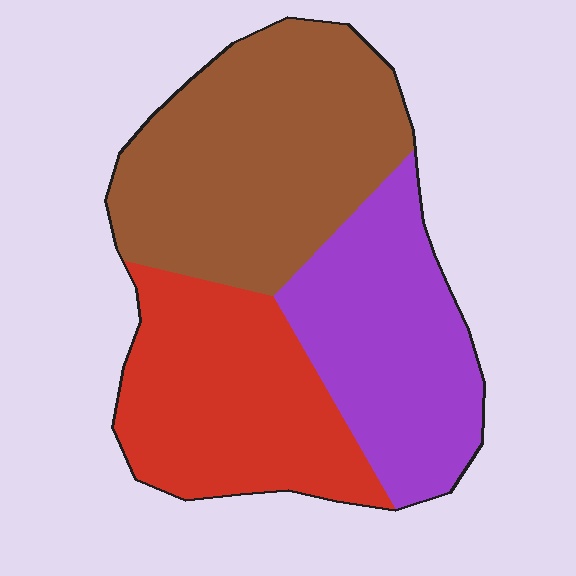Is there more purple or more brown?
Brown.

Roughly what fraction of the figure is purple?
Purple covers around 30% of the figure.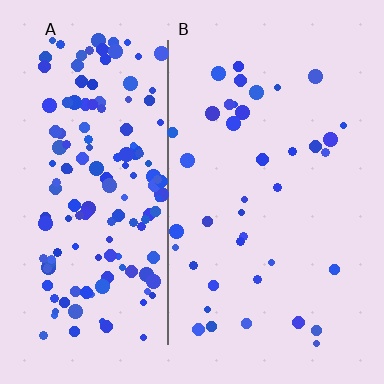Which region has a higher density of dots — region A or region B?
A (the left).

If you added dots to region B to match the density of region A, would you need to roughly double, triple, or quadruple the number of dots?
Approximately quadruple.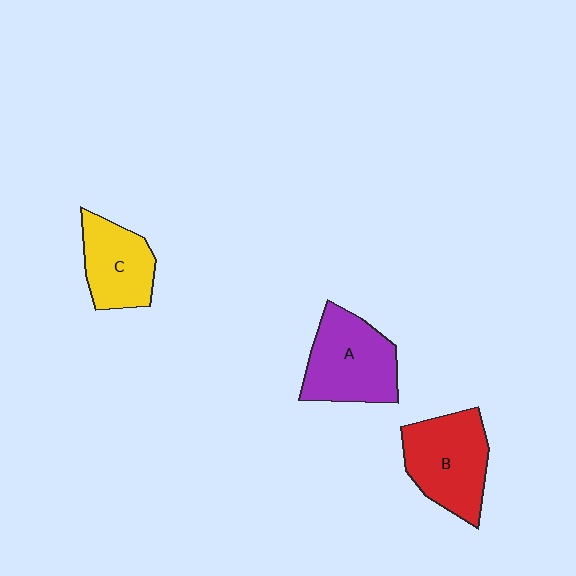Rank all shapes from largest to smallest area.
From largest to smallest: B (red), A (purple), C (yellow).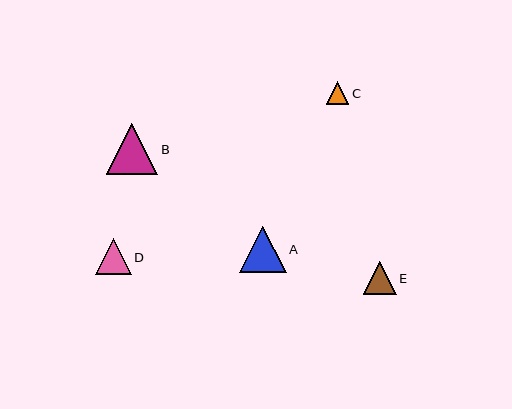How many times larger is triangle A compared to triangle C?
Triangle A is approximately 2.1 times the size of triangle C.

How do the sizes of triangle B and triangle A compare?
Triangle B and triangle A are approximately the same size.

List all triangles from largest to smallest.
From largest to smallest: B, A, D, E, C.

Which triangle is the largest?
Triangle B is the largest with a size of approximately 51 pixels.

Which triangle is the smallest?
Triangle C is the smallest with a size of approximately 23 pixels.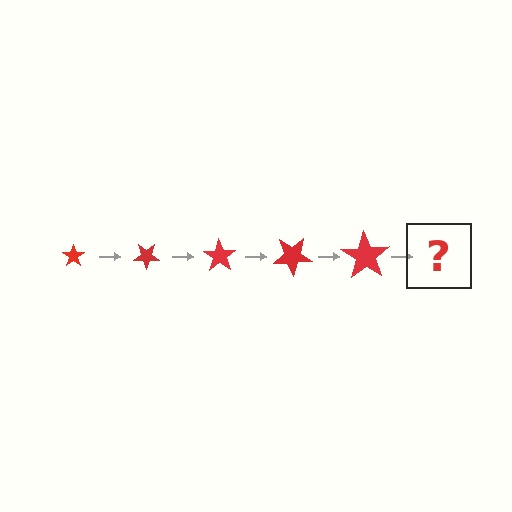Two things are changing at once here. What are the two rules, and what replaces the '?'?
The two rules are that the star grows larger each step and it rotates 35 degrees each step. The '?' should be a star, larger than the previous one and rotated 175 degrees from the start.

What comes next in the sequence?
The next element should be a star, larger than the previous one and rotated 175 degrees from the start.